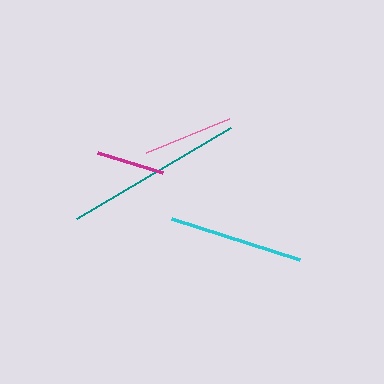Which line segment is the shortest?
The magenta line is the shortest at approximately 67 pixels.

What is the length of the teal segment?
The teal segment is approximately 179 pixels long.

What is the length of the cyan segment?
The cyan segment is approximately 134 pixels long.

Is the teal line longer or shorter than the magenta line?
The teal line is longer than the magenta line.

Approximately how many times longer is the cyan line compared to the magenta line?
The cyan line is approximately 2.0 times the length of the magenta line.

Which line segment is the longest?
The teal line is the longest at approximately 179 pixels.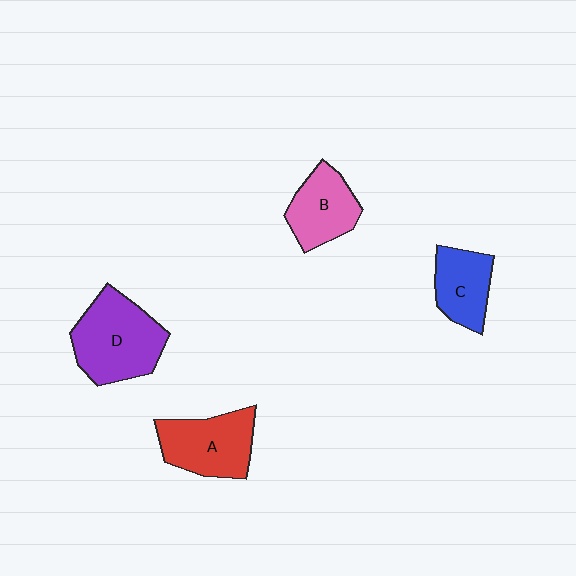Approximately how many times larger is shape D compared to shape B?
Approximately 1.5 times.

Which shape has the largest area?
Shape D (purple).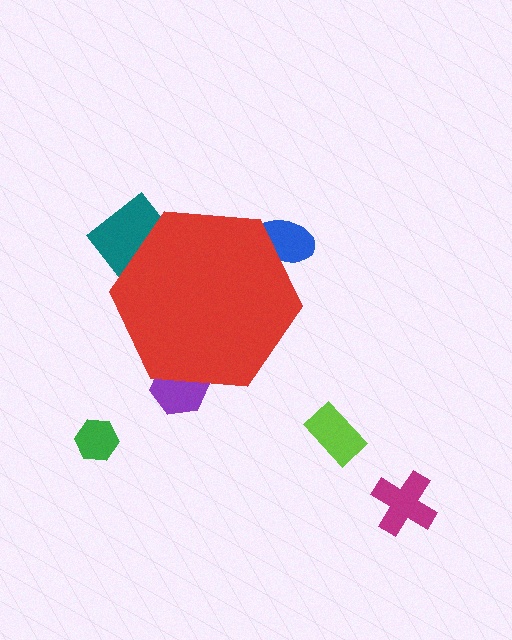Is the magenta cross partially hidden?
No, the magenta cross is fully visible.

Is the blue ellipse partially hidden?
Yes, the blue ellipse is partially hidden behind the red hexagon.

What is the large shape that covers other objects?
A red hexagon.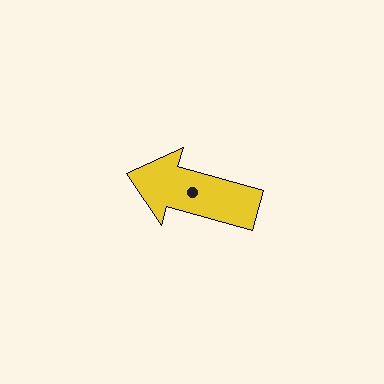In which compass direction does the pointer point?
West.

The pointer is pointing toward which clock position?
Roughly 10 o'clock.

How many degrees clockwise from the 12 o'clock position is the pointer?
Approximately 286 degrees.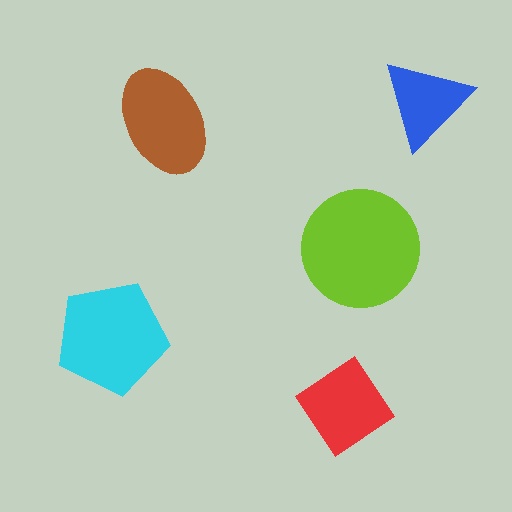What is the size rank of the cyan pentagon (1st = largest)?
2nd.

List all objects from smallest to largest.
The blue triangle, the red diamond, the brown ellipse, the cyan pentagon, the lime circle.